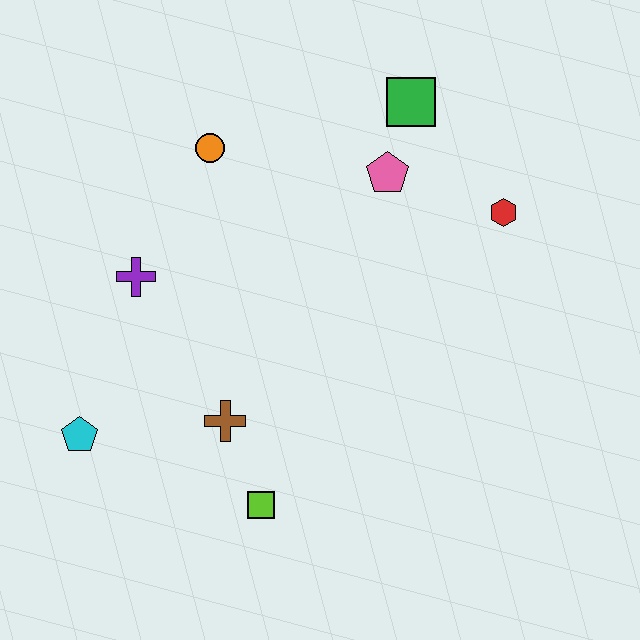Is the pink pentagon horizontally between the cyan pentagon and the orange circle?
No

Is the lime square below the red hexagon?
Yes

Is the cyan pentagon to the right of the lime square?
No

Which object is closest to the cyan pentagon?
The brown cross is closest to the cyan pentagon.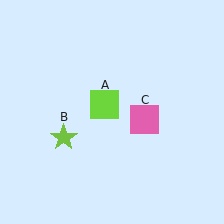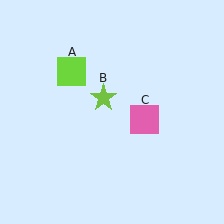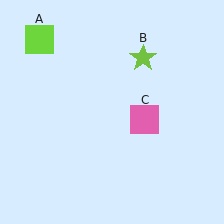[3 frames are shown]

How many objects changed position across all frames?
2 objects changed position: lime square (object A), lime star (object B).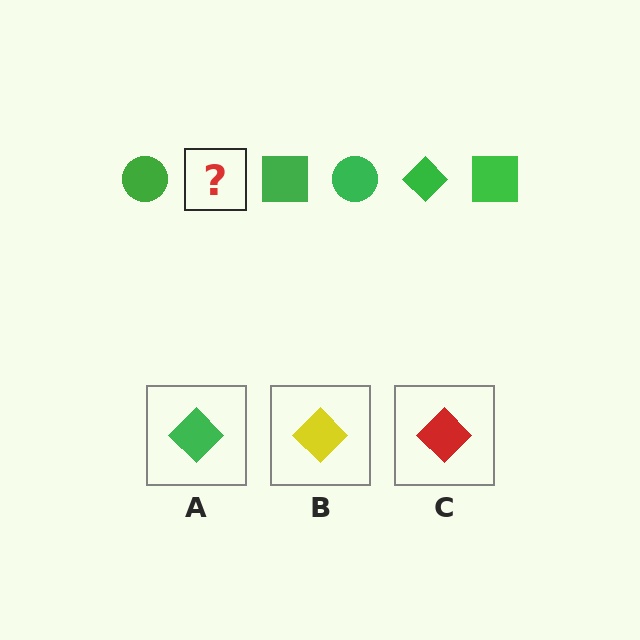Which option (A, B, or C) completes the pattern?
A.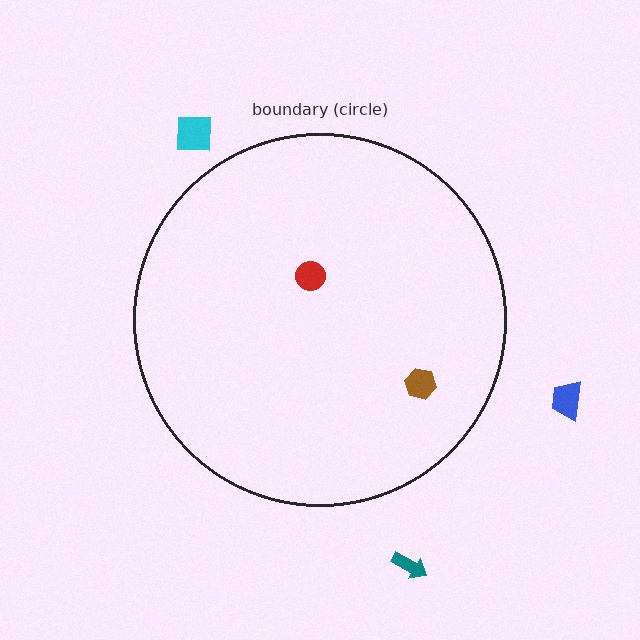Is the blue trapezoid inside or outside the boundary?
Outside.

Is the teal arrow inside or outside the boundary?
Outside.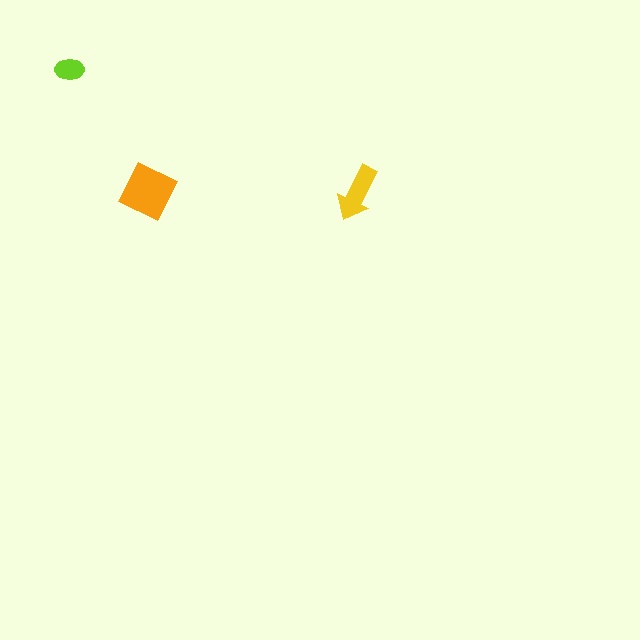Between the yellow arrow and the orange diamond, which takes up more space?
The orange diamond.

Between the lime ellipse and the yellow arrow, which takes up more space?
The yellow arrow.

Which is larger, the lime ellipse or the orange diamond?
The orange diamond.